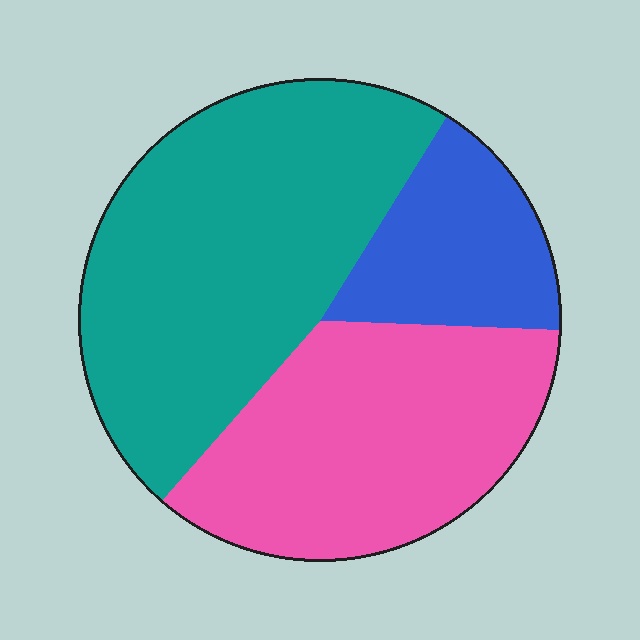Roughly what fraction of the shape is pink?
Pink takes up about three eighths (3/8) of the shape.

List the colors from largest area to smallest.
From largest to smallest: teal, pink, blue.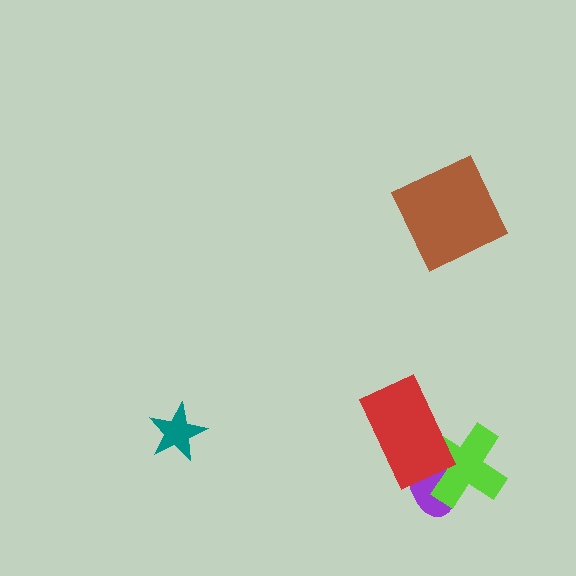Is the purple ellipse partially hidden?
Yes, it is partially covered by another shape.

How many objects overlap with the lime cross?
2 objects overlap with the lime cross.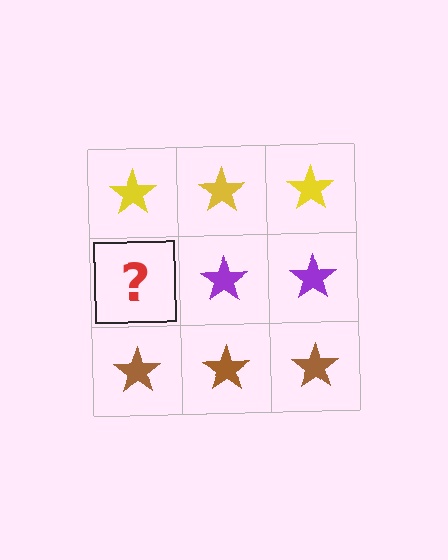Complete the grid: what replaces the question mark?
The question mark should be replaced with a purple star.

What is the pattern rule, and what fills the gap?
The rule is that each row has a consistent color. The gap should be filled with a purple star.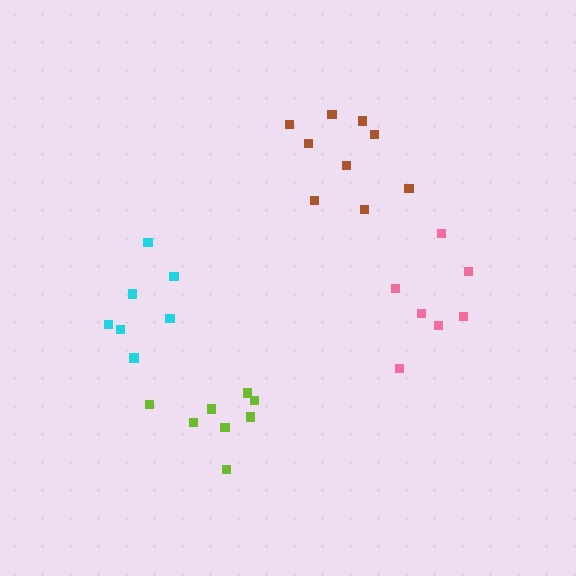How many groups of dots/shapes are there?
There are 4 groups.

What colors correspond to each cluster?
The clusters are colored: pink, lime, brown, cyan.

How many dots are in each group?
Group 1: 7 dots, Group 2: 8 dots, Group 3: 9 dots, Group 4: 7 dots (31 total).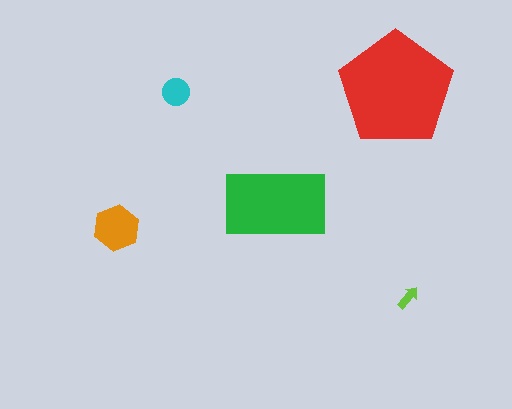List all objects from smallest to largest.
The lime arrow, the cyan circle, the orange hexagon, the green rectangle, the red pentagon.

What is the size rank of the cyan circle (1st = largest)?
4th.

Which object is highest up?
The red pentagon is topmost.